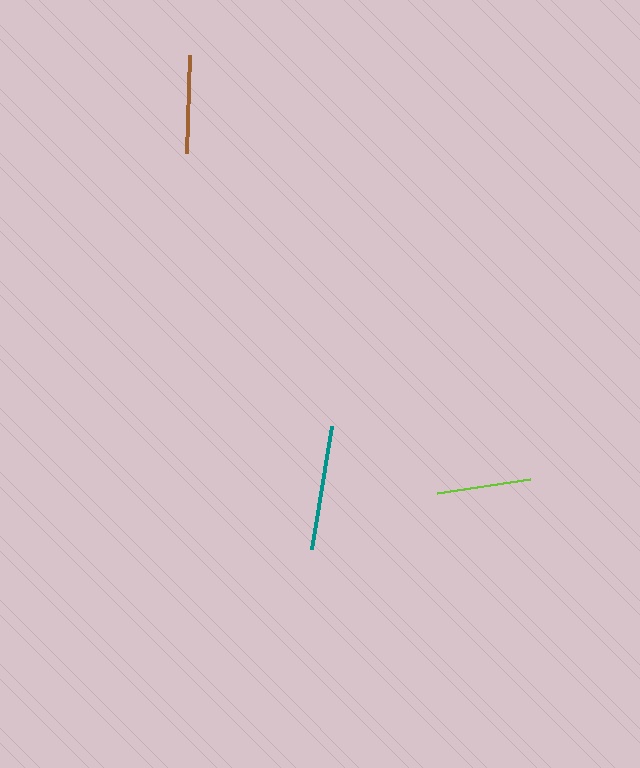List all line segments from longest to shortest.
From longest to shortest: teal, brown, lime.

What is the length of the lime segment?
The lime segment is approximately 94 pixels long.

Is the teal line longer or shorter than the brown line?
The teal line is longer than the brown line.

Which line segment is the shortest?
The lime line is the shortest at approximately 94 pixels.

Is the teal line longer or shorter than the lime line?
The teal line is longer than the lime line.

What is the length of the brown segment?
The brown segment is approximately 99 pixels long.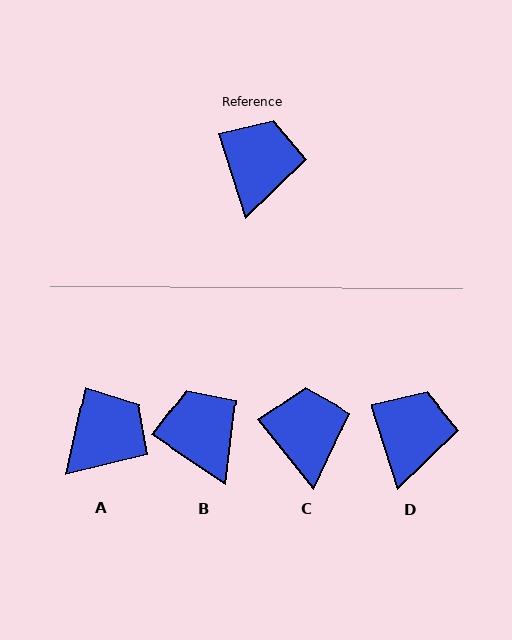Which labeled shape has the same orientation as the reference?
D.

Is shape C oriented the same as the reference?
No, it is off by about 21 degrees.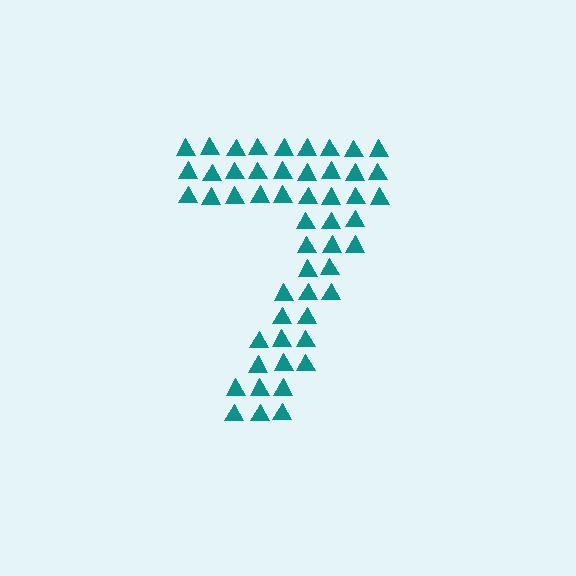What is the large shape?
The large shape is the digit 7.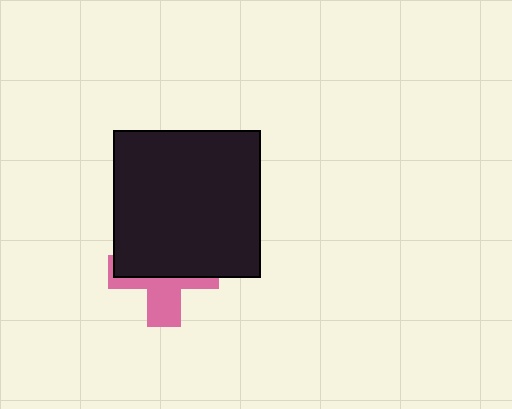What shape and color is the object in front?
The object in front is a black square.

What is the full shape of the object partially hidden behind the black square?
The partially hidden object is a pink cross.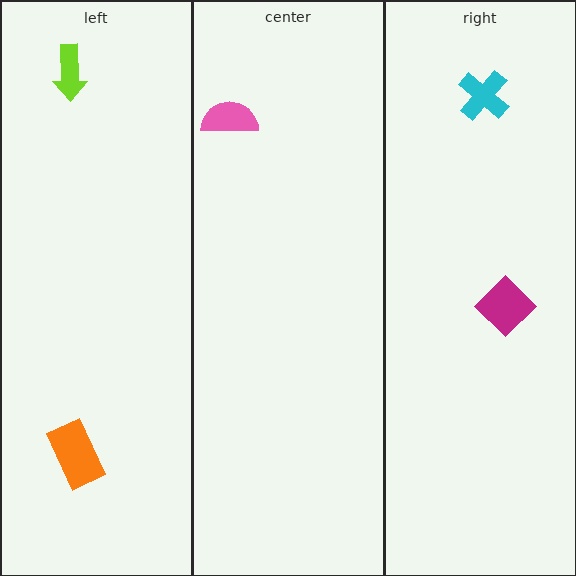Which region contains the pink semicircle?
The center region.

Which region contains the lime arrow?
The left region.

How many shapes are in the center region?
1.